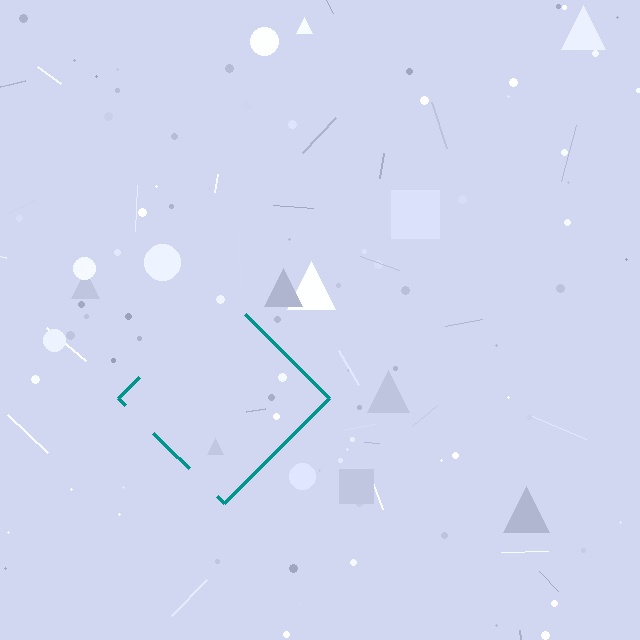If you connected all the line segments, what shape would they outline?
They would outline a diamond.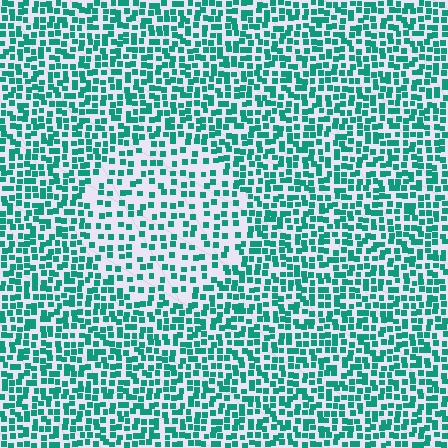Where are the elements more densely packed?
The elements are more densely packed outside the circle boundary.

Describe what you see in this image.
The image contains small teal elements arranged at two different densities. A circle-shaped region is visible where the elements are less densely packed than the surrounding area.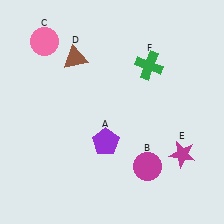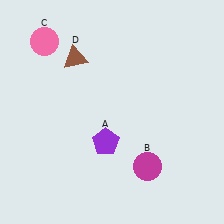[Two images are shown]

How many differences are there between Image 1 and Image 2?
There are 2 differences between the two images.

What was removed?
The green cross (F), the magenta star (E) were removed in Image 2.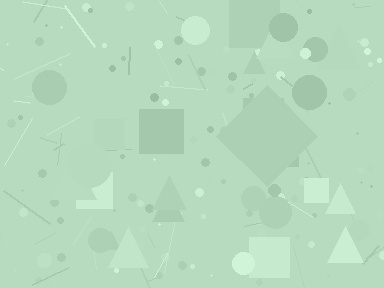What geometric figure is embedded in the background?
A diamond is embedded in the background.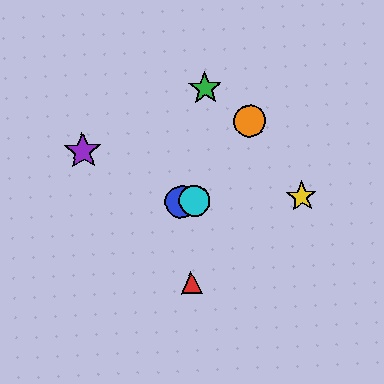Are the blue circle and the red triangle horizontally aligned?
No, the blue circle is at y≈202 and the red triangle is at y≈282.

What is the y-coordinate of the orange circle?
The orange circle is at y≈121.